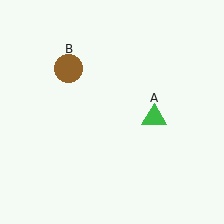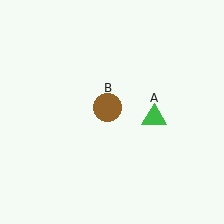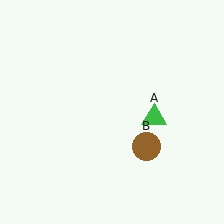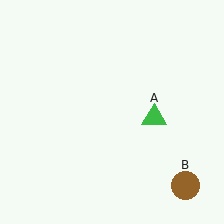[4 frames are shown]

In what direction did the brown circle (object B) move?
The brown circle (object B) moved down and to the right.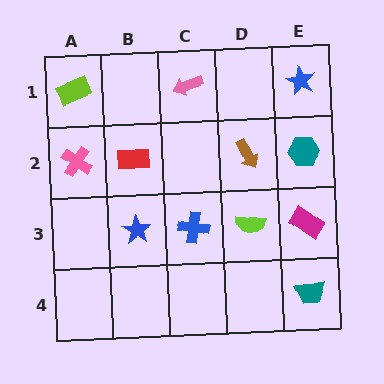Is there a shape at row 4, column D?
No, that cell is empty.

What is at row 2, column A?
A pink cross.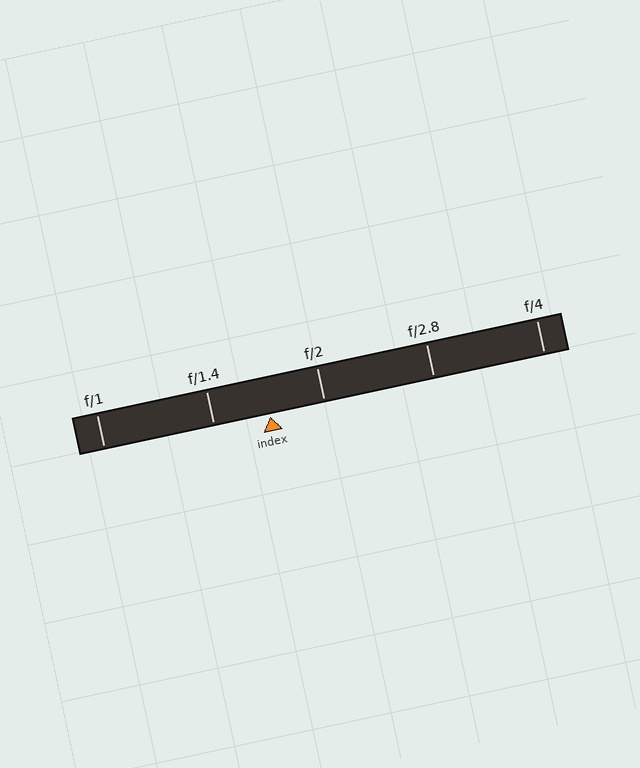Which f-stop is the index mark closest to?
The index mark is closest to f/2.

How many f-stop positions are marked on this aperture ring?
There are 5 f-stop positions marked.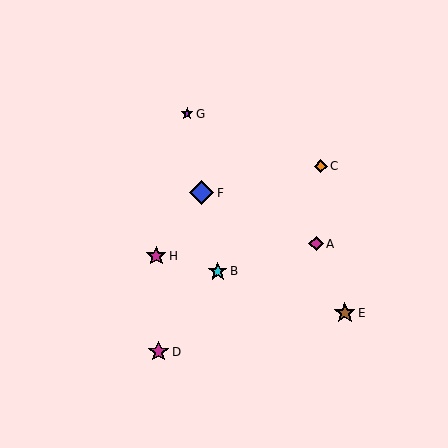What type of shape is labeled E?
Shape E is a brown star.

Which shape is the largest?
The blue diamond (labeled F) is the largest.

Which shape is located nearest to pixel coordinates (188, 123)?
The purple star (labeled G) at (187, 114) is nearest to that location.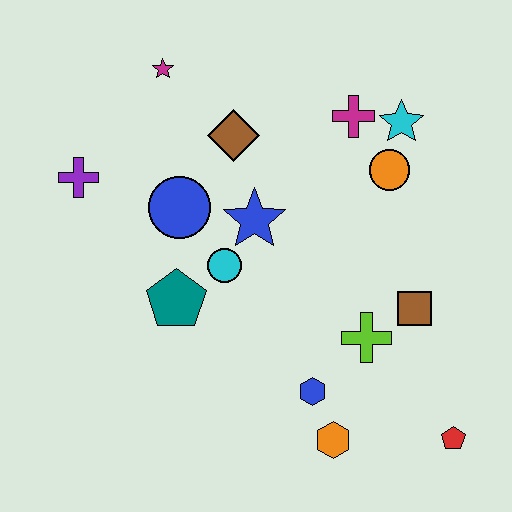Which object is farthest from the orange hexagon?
The magenta star is farthest from the orange hexagon.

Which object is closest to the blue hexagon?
The orange hexagon is closest to the blue hexagon.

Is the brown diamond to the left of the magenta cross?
Yes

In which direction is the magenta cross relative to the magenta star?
The magenta cross is to the right of the magenta star.